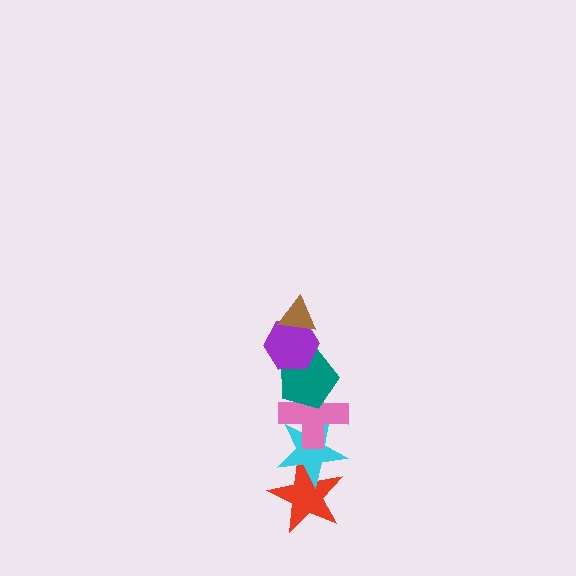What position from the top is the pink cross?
The pink cross is 4th from the top.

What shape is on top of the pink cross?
The teal pentagon is on top of the pink cross.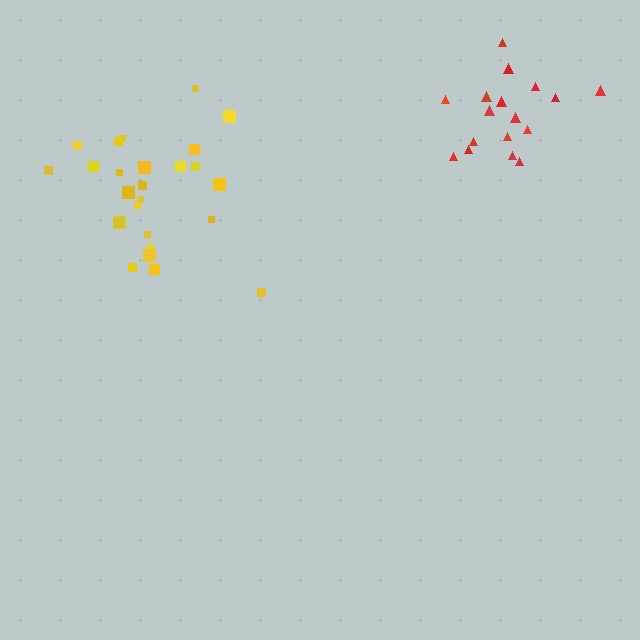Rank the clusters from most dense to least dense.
red, yellow.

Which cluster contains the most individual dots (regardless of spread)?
Yellow (26).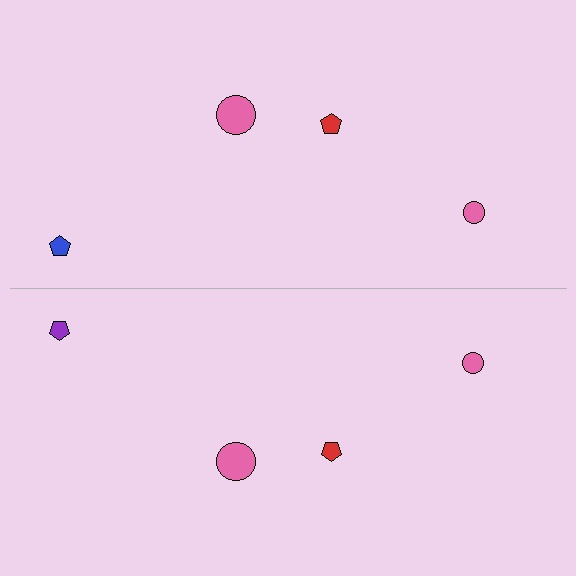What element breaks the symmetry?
The purple pentagon on the bottom side breaks the symmetry — its mirror counterpart is blue.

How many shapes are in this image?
There are 8 shapes in this image.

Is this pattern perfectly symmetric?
No, the pattern is not perfectly symmetric. The purple pentagon on the bottom side breaks the symmetry — its mirror counterpart is blue.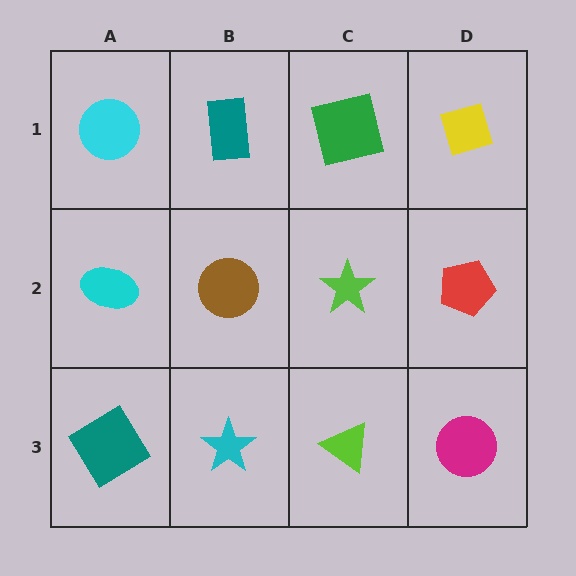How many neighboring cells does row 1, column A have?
2.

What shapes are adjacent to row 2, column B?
A teal rectangle (row 1, column B), a cyan star (row 3, column B), a cyan ellipse (row 2, column A), a lime star (row 2, column C).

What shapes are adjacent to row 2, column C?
A green square (row 1, column C), a lime triangle (row 3, column C), a brown circle (row 2, column B), a red pentagon (row 2, column D).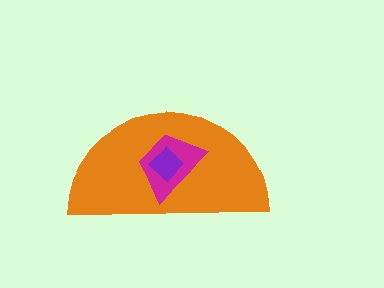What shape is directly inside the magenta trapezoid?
The purple diamond.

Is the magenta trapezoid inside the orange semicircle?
Yes.